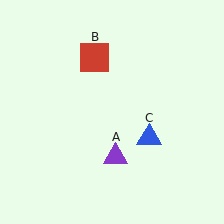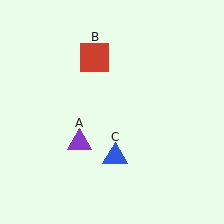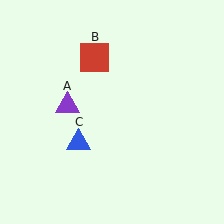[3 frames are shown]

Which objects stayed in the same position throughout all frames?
Red square (object B) remained stationary.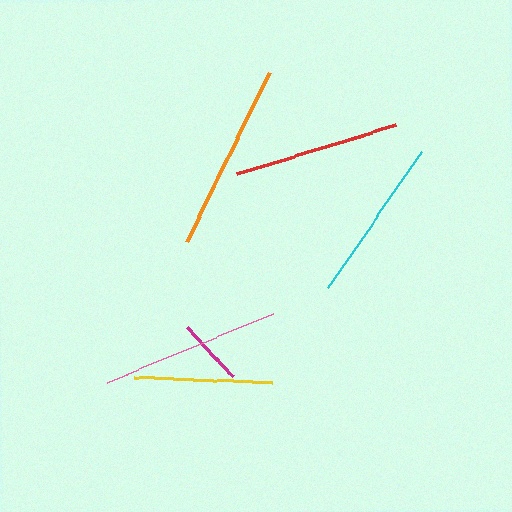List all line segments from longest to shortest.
From longest to shortest: orange, pink, red, cyan, yellow, magenta.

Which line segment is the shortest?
The magenta line is the shortest at approximately 67 pixels.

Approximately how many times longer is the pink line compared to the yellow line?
The pink line is approximately 1.3 times the length of the yellow line.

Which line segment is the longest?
The orange line is the longest at approximately 188 pixels.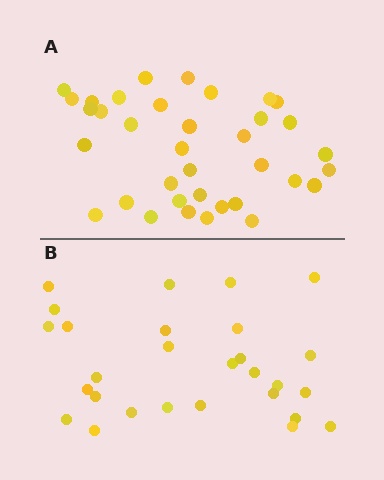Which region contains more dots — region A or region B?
Region A (the top region) has more dots.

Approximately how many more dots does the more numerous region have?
Region A has roughly 8 or so more dots than region B.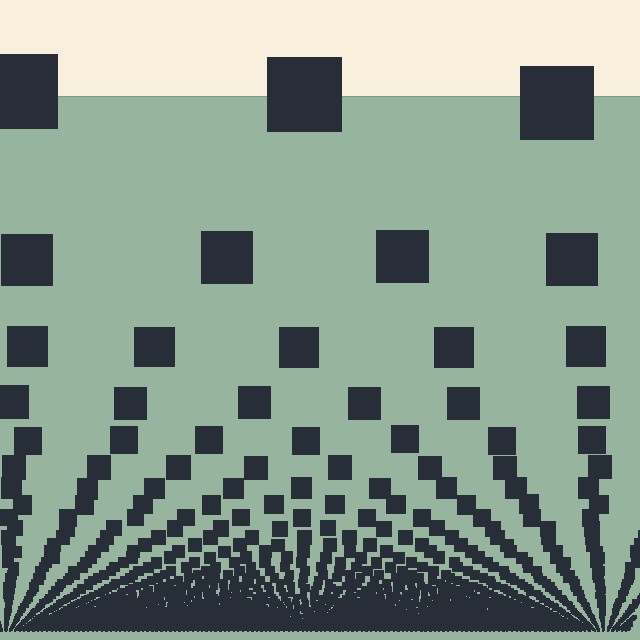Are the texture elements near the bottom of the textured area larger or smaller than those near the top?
Smaller. The gradient is inverted — elements near the bottom are smaller and denser.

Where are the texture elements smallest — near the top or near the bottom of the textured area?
Near the bottom.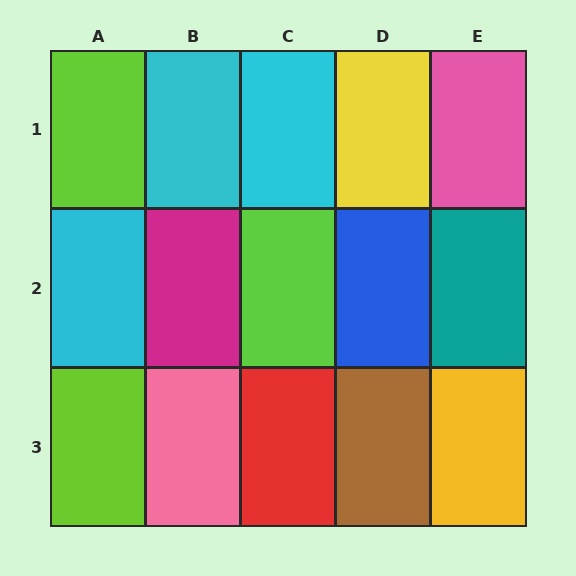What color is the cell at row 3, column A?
Lime.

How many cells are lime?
3 cells are lime.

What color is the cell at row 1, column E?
Pink.